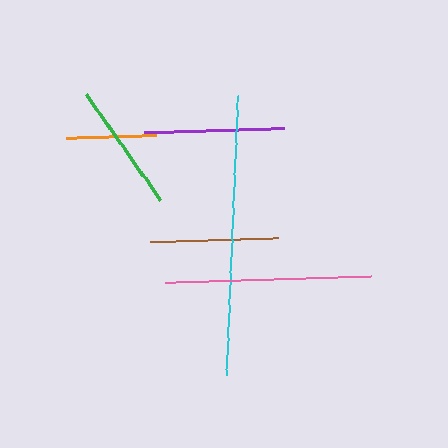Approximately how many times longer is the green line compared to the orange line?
The green line is approximately 1.4 times the length of the orange line.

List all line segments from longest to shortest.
From longest to shortest: cyan, pink, purple, brown, green, orange.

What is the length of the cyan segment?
The cyan segment is approximately 279 pixels long.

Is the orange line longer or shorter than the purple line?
The purple line is longer than the orange line.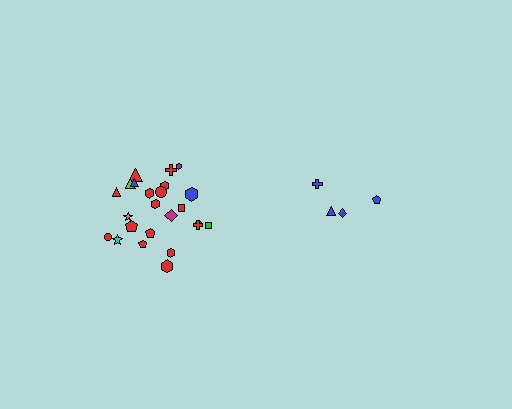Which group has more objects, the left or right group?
The left group.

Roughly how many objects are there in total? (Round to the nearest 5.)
Roughly 30 objects in total.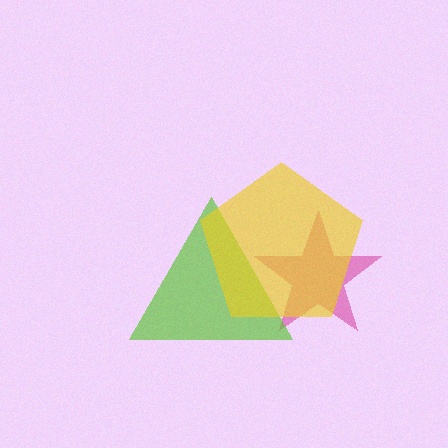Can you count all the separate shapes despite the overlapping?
Yes, there are 3 separate shapes.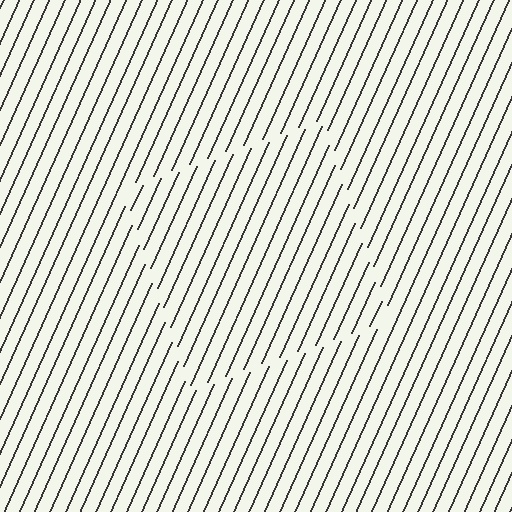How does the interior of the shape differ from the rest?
The interior of the shape contains the same grating, shifted by half a period — the contour is defined by the phase discontinuity where line-ends from the inner and outer gratings abut.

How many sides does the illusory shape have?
4 sides — the line-ends trace a square.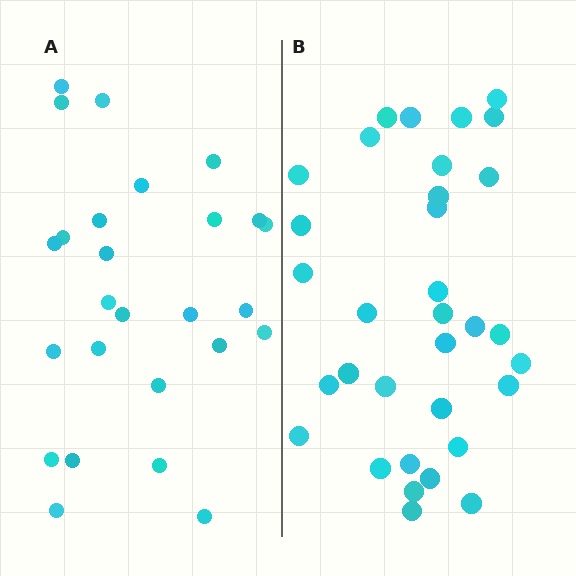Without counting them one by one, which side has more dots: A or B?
Region B (the right region) has more dots.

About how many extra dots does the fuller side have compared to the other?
Region B has roughly 8 or so more dots than region A.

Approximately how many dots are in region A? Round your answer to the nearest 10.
About 30 dots. (The exact count is 26, which rounds to 30.)